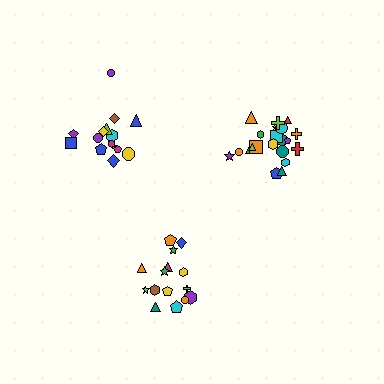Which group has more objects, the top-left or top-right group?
The top-right group.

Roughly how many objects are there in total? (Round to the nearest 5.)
Roughly 50 objects in total.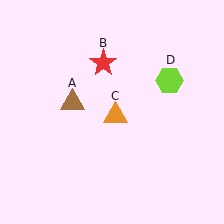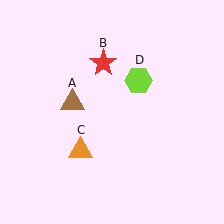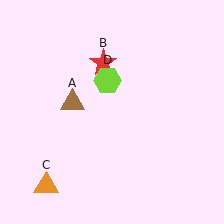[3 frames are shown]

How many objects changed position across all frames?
2 objects changed position: orange triangle (object C), lime hexagon (object D).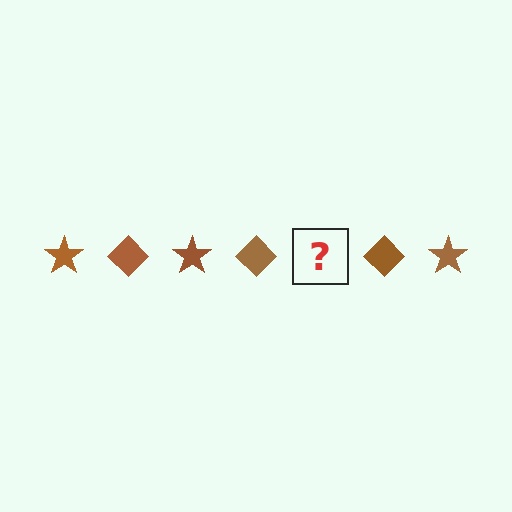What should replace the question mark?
The question mark should be replaced with a brown star.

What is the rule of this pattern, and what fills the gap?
The rule is that the pattern cycles through star, diamond shapes in brown. The gap should be filled with a brown star.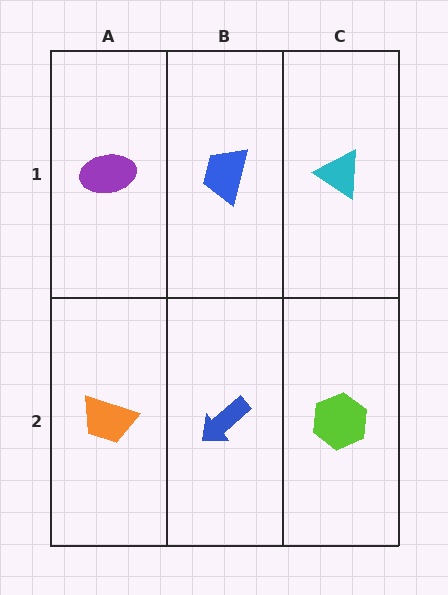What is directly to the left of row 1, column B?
A purple ellipse.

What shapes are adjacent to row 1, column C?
A lime hexagon (row 2, column C), a blue trapezoid (row 1, column B).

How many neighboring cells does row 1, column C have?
2.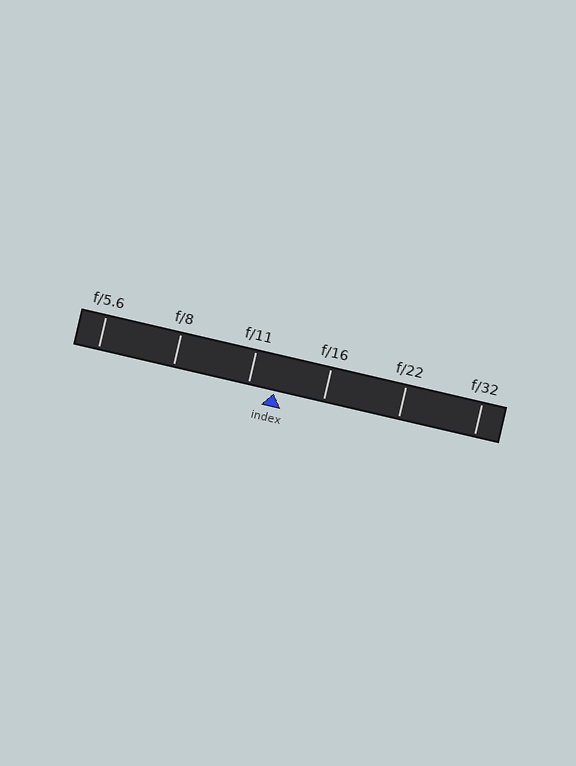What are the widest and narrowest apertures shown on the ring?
The widest aperture shown is f/5.6 and the narrowest is f/32.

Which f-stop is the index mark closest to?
The index mark is closest to f/11.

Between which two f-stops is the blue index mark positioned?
The index mark is between f/11 and f/16.